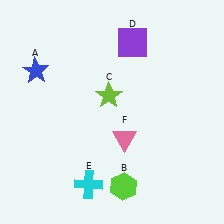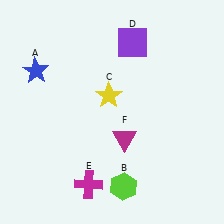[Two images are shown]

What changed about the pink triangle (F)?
In Image 1, F is pink. In Image 2, it changed to magenta.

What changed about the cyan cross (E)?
In Image 1, E is cyan. In Image 2, it changed to magenta.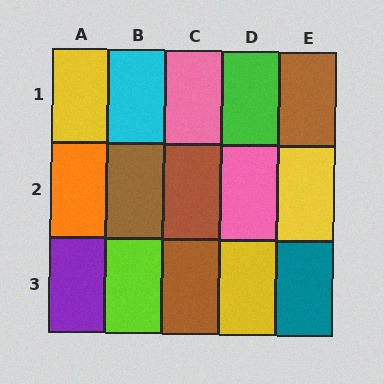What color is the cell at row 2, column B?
Brown.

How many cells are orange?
1 cell is orange.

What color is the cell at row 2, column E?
Yellow.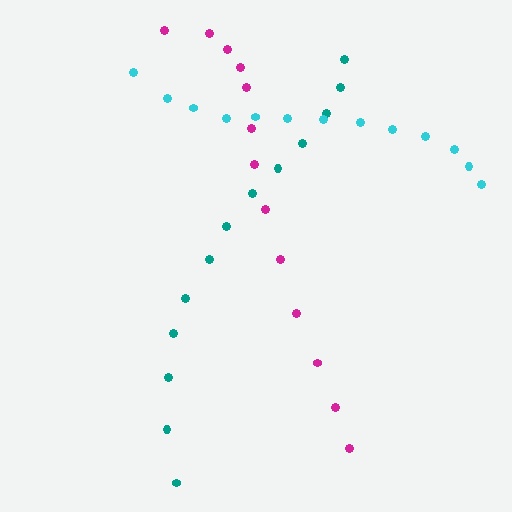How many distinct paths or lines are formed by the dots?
There are 3 distinct paths.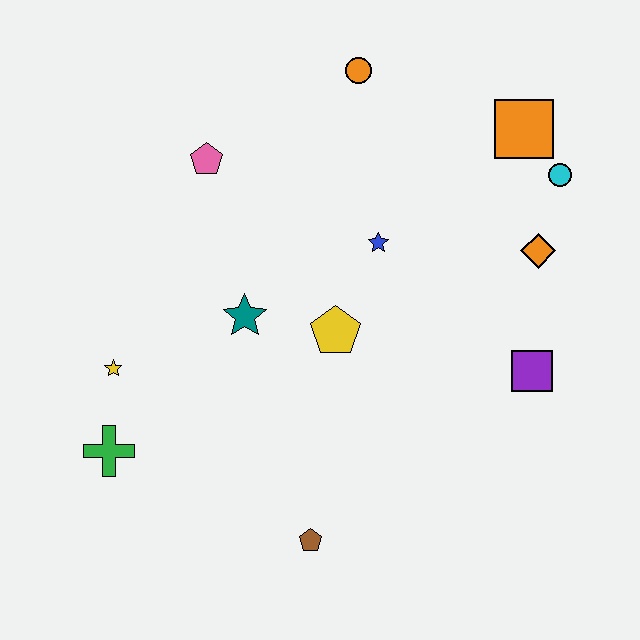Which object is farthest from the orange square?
The green cross is farthest from the orange square.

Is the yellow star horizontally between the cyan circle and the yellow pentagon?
No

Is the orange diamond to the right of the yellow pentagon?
Yes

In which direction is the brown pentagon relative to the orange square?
The brown pentagon is below the orange square.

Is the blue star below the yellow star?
No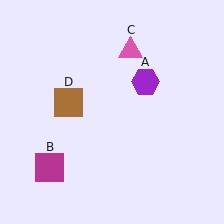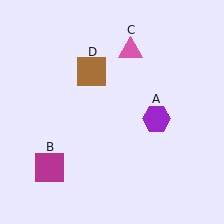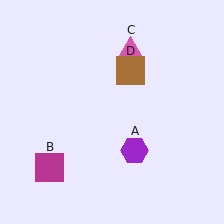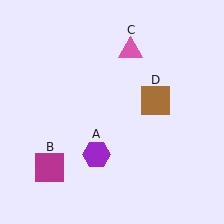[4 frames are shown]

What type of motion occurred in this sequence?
The purple hexagon (object A), brown square (object D) rotated clockwise around the center of the scene.